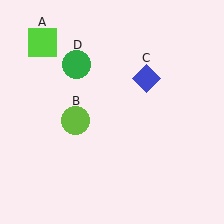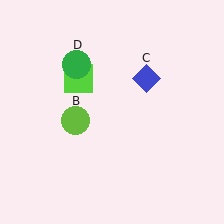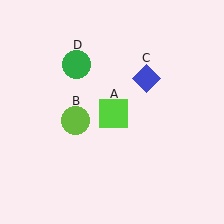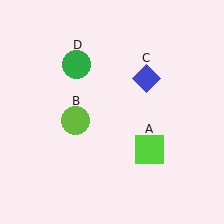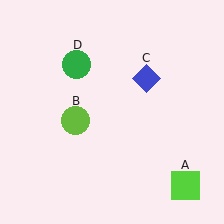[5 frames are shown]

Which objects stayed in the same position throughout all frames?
Lime circle (object B) and blue diamond (object C) and green circle (object D) remained stationary.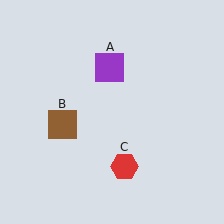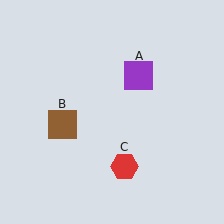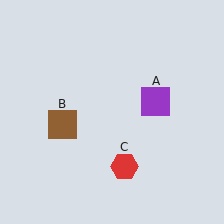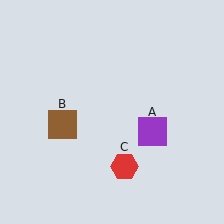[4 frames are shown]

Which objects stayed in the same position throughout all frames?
Brown square (object B) and red hexagon (object C) remained stationary.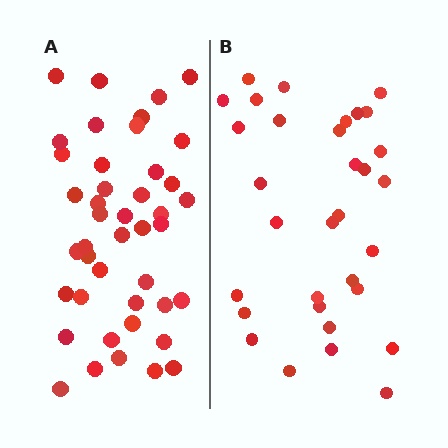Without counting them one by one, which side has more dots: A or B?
Region A (the left region) has more dots.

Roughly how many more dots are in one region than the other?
Region A has roughly 12 or so more dots than region B.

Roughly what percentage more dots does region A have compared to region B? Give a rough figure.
About 35% more.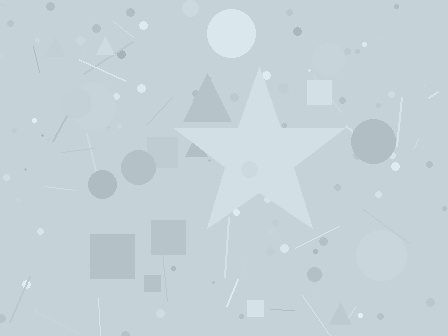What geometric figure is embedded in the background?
A star is embedded in the background.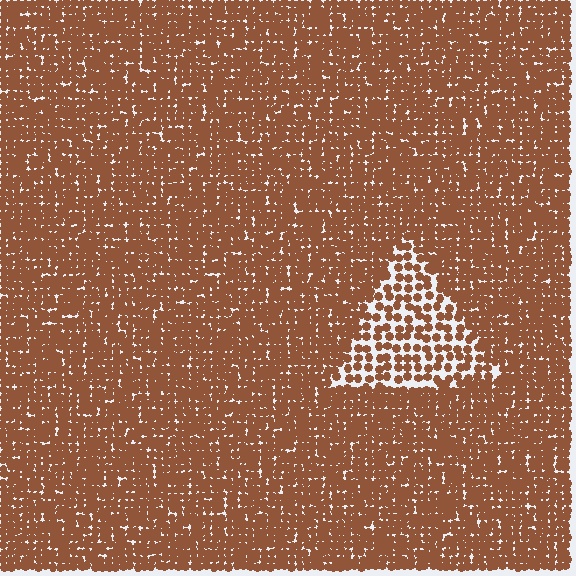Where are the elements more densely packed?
The elements are more densely packed outside the triangle boundary.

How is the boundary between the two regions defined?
The boundary is defined by a change in element density (approximately 2.1x ratio). All elements are the same color, size, and shape.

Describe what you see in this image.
The image contains small brown elements arranged at two different densities. A triangle-shaped region is visible where the elements are less densely packed than the surrounding area.